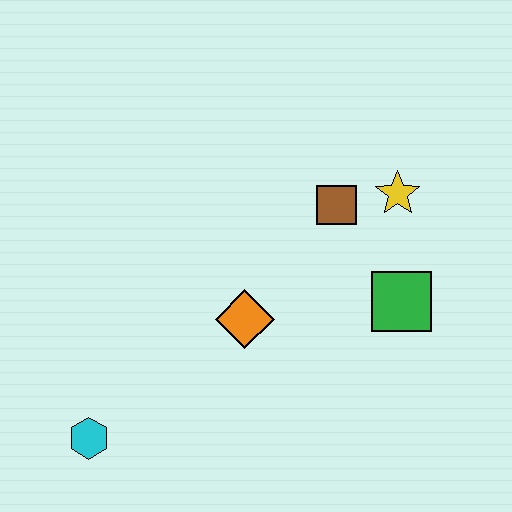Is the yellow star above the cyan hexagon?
Yes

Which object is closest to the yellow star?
The brown square is closest to the yellow star.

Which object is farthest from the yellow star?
The cyan hexagon is farthest from the yellow star.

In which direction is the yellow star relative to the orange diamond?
The yellow star is to the right of the orange diamond.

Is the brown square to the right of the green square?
No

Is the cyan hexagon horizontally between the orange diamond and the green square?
No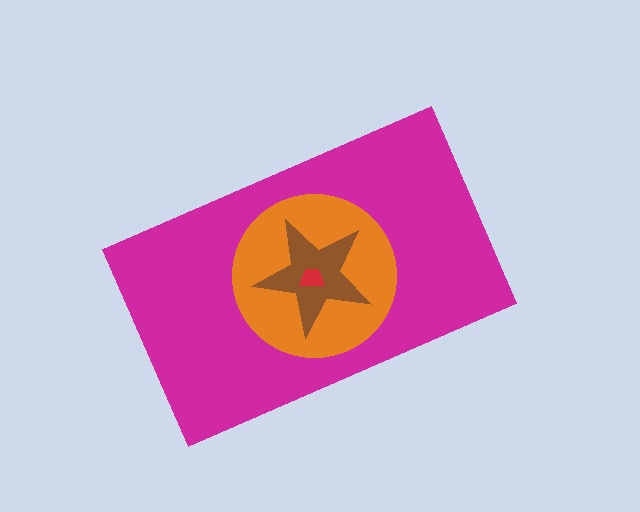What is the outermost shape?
The magenta rectangle.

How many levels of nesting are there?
4.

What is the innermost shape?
The red trapezoid.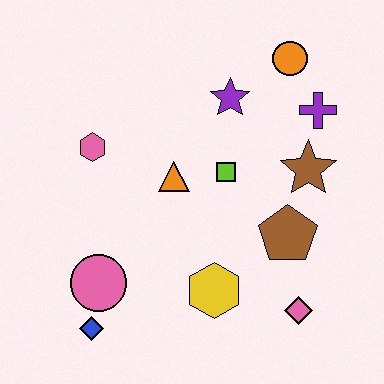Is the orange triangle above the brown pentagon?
Yes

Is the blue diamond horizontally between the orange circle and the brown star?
No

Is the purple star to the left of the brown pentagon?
Yes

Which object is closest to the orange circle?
The purple cross is closest to the orange circle.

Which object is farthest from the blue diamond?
The orange circle is farthest from the blue diamond.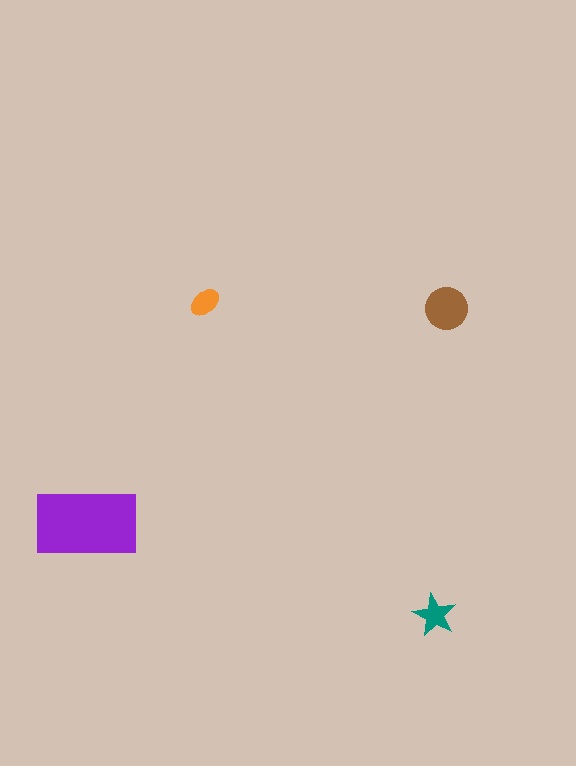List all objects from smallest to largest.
The orange ellipse, the teal star, the brown circle, the purple rectangle.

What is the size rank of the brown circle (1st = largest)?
2nd.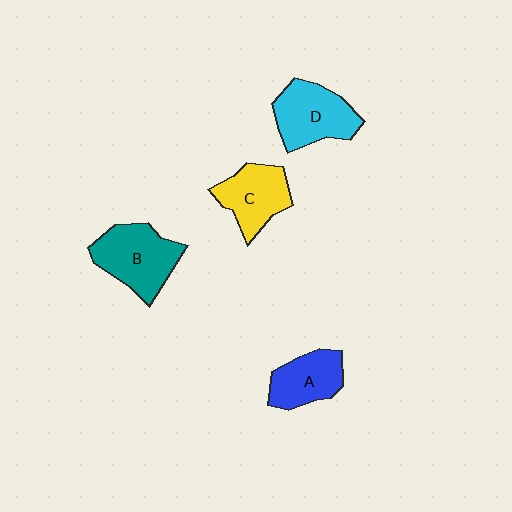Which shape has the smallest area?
Shape A (blue).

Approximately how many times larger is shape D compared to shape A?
Approximately 1.3 times.